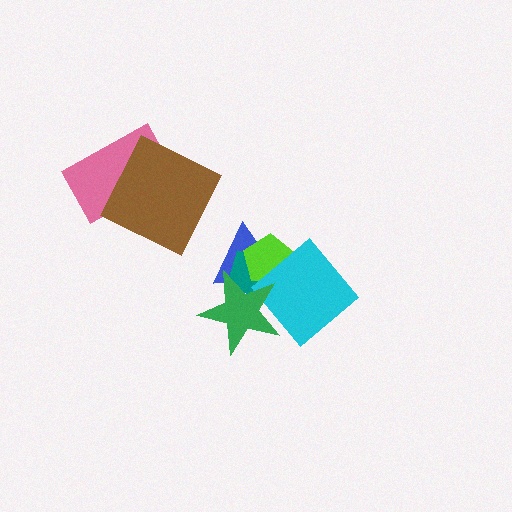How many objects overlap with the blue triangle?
4 objects overlap with the blue triangle.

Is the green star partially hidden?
No, no other shape covers it.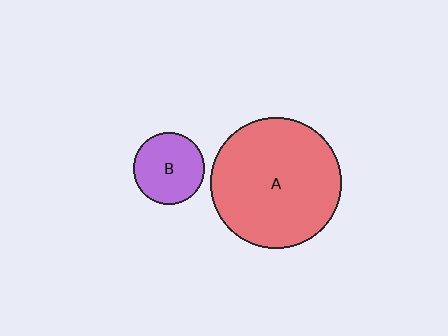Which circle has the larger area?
Circle A (red).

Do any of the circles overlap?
No, none of the circles overlap.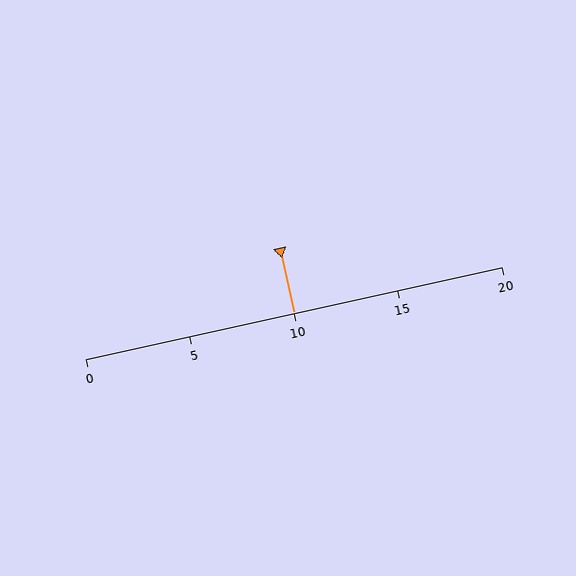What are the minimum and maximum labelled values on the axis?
The axis runs from 0 to 20.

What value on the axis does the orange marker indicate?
The marker indicates approximately 10.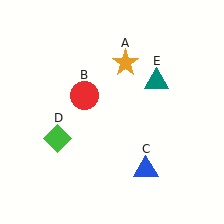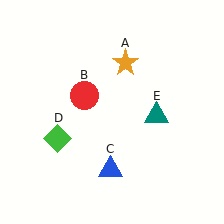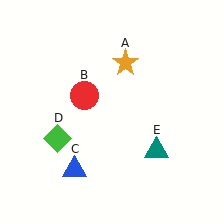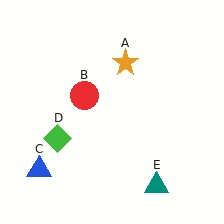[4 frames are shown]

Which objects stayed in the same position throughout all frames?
Orange star (object A) and red circle (object B) and green diamond (object D) remained stationary.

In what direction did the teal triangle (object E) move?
The teal triangle (object E) moved down.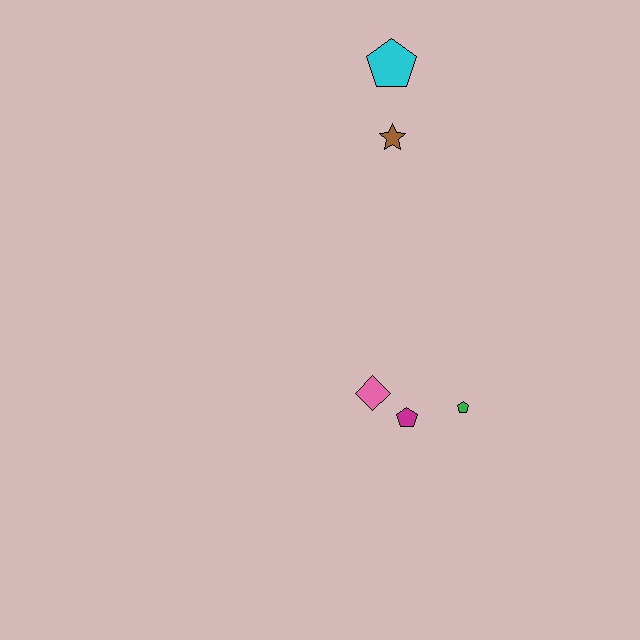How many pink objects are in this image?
There is 1 pink object.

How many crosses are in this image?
There are no crosses.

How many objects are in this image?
There are 5 objects.